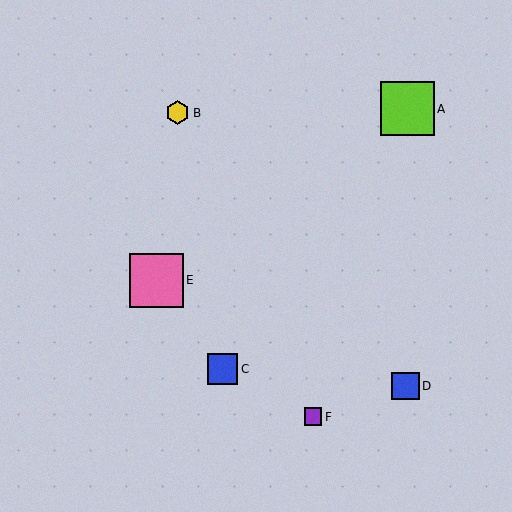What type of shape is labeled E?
Shape E is a pink square.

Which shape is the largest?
The pink square (labeled E) is the largest.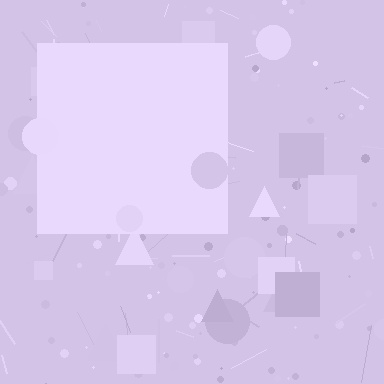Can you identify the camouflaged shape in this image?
The camouflaged shape is a square.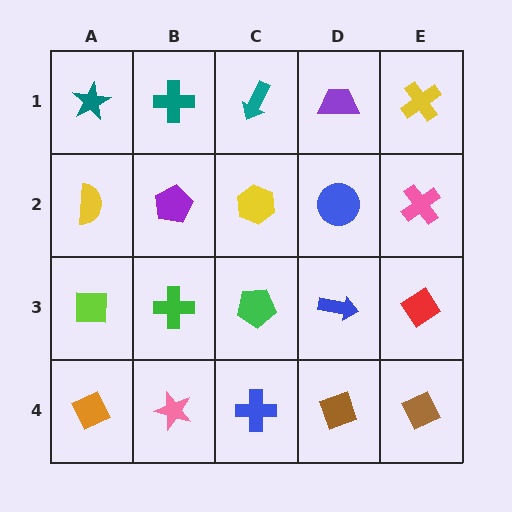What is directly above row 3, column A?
A yellow semicircle.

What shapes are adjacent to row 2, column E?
A yellow cross (row 1, column E), a red diamond (row 3, column E), a blue circle (row 2, column D).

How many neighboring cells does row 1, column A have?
2.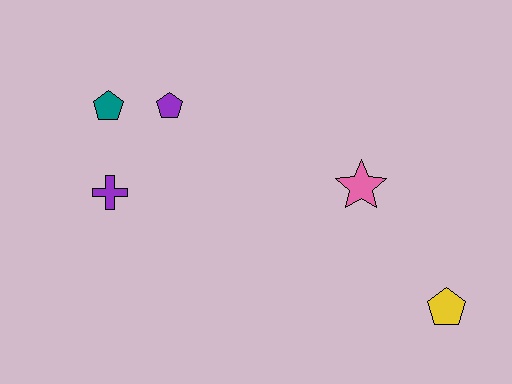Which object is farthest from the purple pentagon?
The yellow pentagon is farthest from the purple pentagon.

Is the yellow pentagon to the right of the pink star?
Yes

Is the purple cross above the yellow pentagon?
Yes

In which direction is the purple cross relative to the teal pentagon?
The purple cross is below the teal pentagon.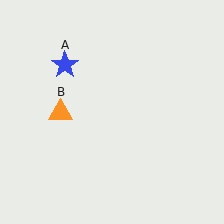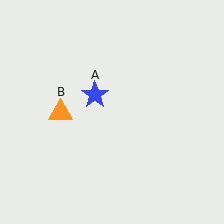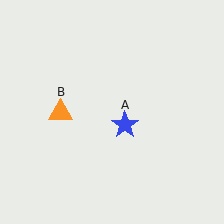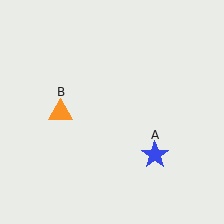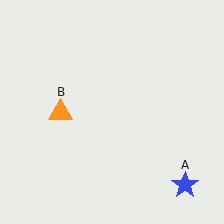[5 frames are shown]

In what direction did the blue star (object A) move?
The blue star (object A) moved down and to the right.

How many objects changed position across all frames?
1 object changed position: blue star (object A).